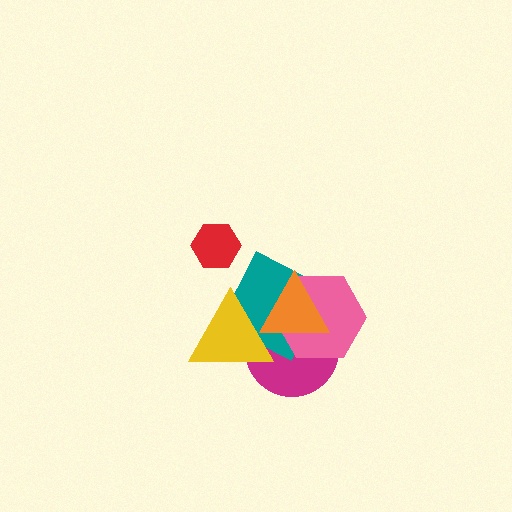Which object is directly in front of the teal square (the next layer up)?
The pink hexagon is directly in front of the teal square.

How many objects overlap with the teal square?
4 objects overlap with the teal square.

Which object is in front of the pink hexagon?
The orange triangle is in front of the pink hexagon.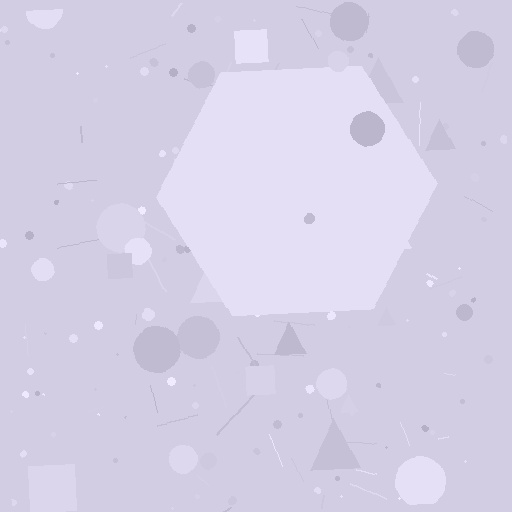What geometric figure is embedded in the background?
A hexagon is embedded in the background.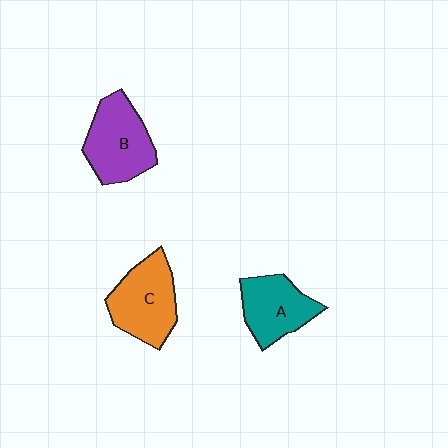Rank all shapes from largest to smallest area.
From largest to smallest: B (purple), C (orange), A (teal).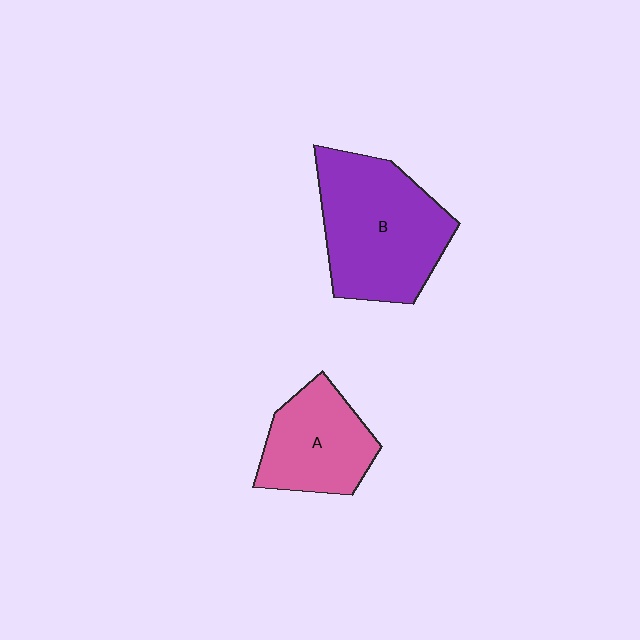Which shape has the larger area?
Shape B (purple).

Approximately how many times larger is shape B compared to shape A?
Approximately 1.6 times.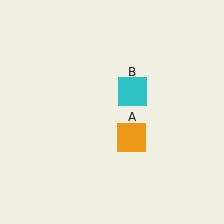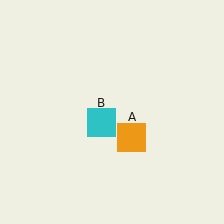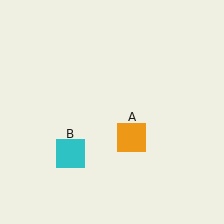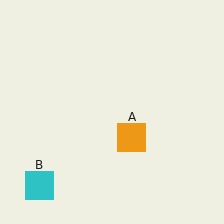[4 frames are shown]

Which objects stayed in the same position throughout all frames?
Orange square (object A) remained stationary.